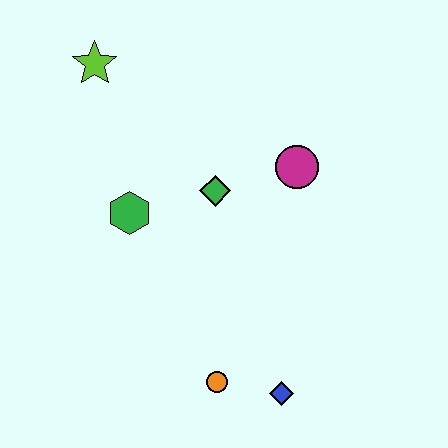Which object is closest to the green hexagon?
The green diamond is closest to the green hexagon.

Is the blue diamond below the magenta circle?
Yes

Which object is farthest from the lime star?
The blue diamond is farthest from the lime star.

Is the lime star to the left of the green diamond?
Yes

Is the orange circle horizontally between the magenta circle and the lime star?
Yes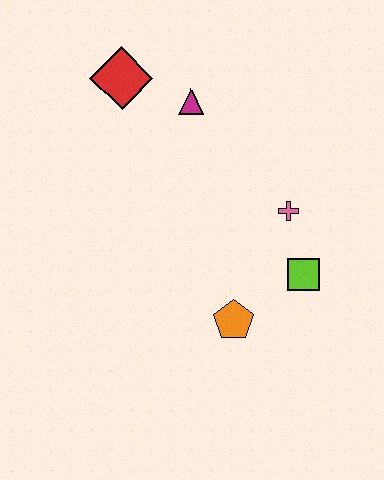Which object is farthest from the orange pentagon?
The red diamond is farthest from the orange pentagon.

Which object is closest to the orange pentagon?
The lime square is closest to the orange pentagon.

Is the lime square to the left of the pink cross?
No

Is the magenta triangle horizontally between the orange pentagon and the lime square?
No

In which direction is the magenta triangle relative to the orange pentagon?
The magenta triangle is above the orange pentagon.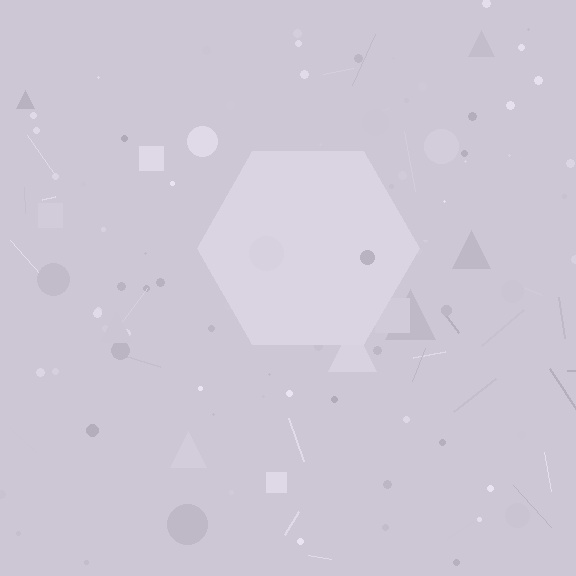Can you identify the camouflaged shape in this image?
The camouflaged shape is a hexagon.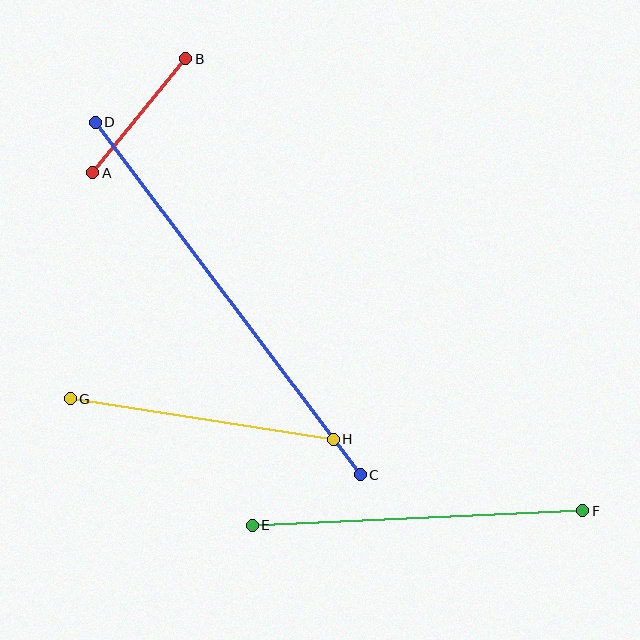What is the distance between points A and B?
The distance is approximately 147 pixels.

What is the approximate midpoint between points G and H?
The midpoint is at approximately (202, 419) pixels.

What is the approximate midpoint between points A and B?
The midpoint is at approximately (139, 116) pixels.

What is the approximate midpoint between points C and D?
The midpoint is at approximately (228, 298) pixels.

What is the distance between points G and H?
The distance is approximately 266 pixels.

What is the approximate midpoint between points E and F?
The midpoint is at approximately (417, 518) pixels.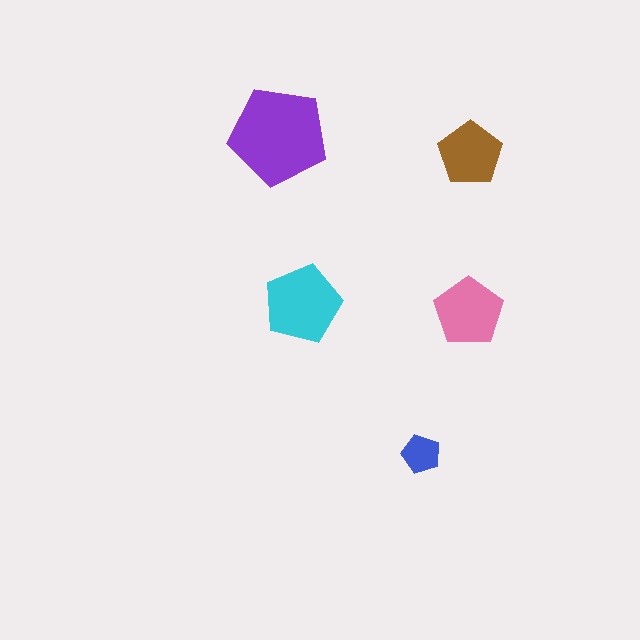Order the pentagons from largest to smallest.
the purple one, the cyan one, the pink one, the brown one, the blue one.